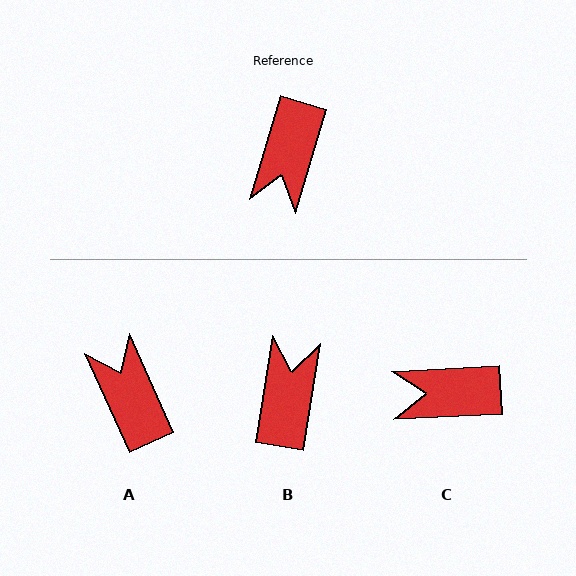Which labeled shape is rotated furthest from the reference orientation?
B, about 173 degrees away.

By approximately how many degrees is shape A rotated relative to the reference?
Approximately 139 degrees clockwise.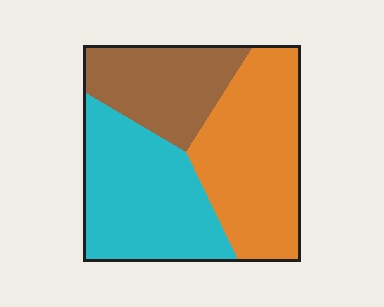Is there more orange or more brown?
Orange.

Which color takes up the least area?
Brown, at roughly 25%.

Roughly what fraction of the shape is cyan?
Cyan covers roughly 35% of the shape.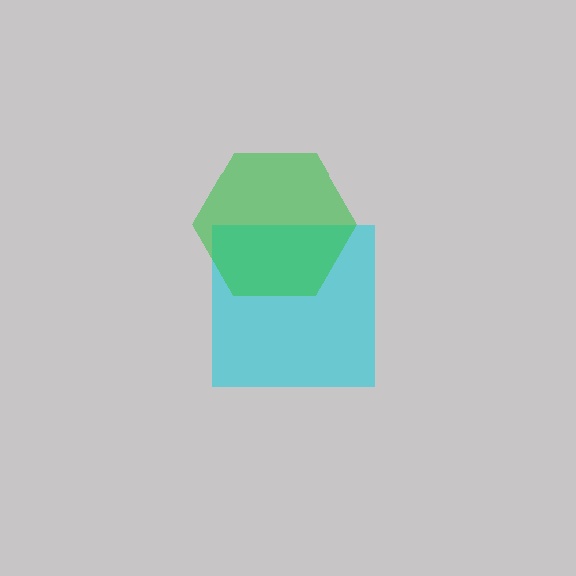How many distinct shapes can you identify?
There are 2 distinct shapes: a cyan square, a green hexagon.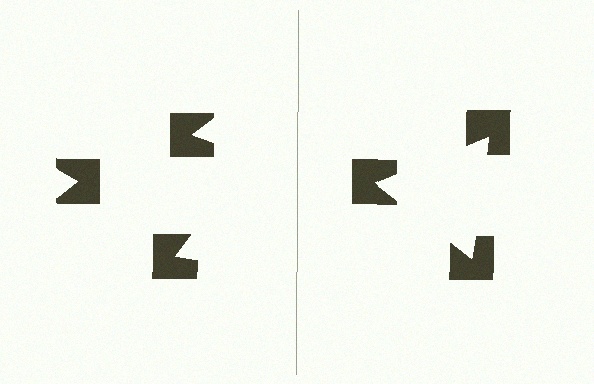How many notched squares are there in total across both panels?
6 — 3 on each side.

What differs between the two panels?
The notched squares are positioned identically on both sides; only the wedge orientations differ. On the right they align to a triangle; on the left they are misaligned.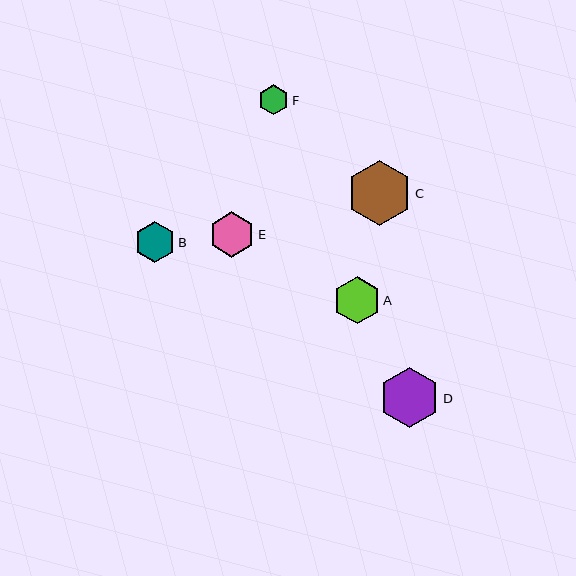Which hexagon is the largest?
Hexagon C is the largest with a size of approximately 65 pixels.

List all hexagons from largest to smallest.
From largest to smallest: C, D, A, E, B, F.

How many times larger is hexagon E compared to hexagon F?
Hexagon E is approximately 1.5 times the size of hexagon F.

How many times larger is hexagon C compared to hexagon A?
Hexagon C is approximately 1.4 times the size of hexagon A.